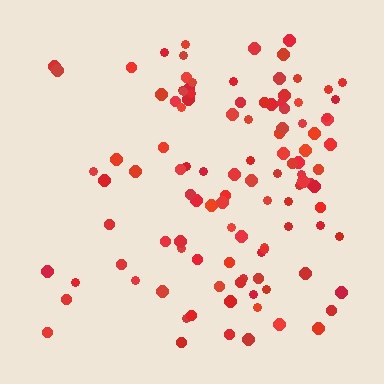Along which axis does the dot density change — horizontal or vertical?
Horizontal.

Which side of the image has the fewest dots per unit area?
The left.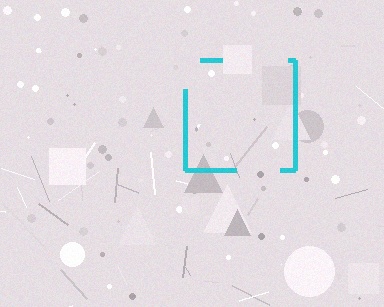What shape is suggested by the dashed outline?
The dashed outline suggests a square.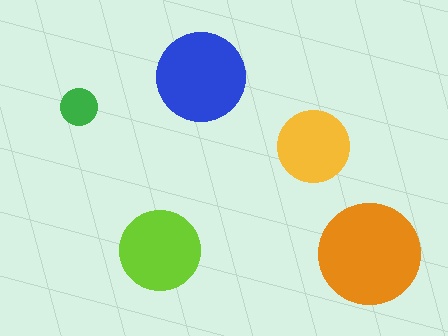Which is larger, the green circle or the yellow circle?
The yellow one.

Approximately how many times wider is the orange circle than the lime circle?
About 1.5 times wider.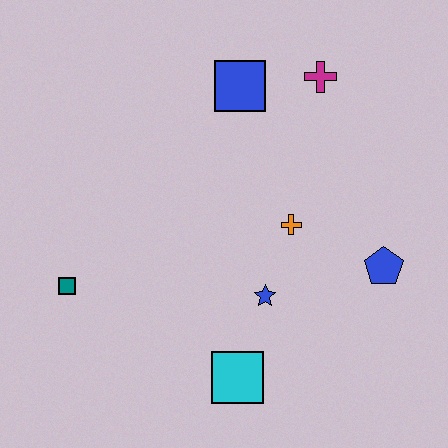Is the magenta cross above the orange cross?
Yes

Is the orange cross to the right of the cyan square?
Yes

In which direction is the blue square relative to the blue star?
The blue square is above the blue star.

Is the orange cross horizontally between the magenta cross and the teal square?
Yes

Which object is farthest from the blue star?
The magenta cross is farthest from the blue star.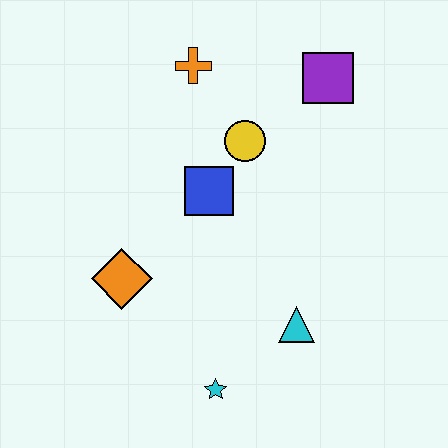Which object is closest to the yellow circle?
The blue square is closest to the yellow circle.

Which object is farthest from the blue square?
The cyan star is farthest from the blue square.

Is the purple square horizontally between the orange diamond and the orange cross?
No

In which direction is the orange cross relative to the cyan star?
The orange cross is above the cyan star.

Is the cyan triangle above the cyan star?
Yes